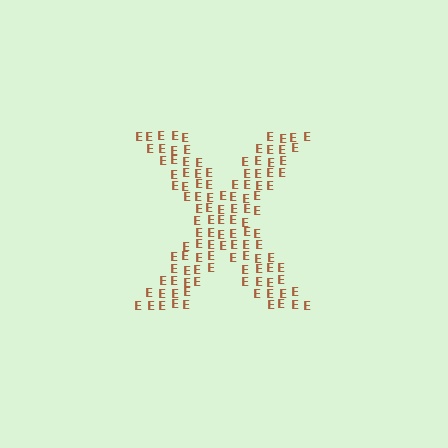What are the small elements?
The small elements are letter E's.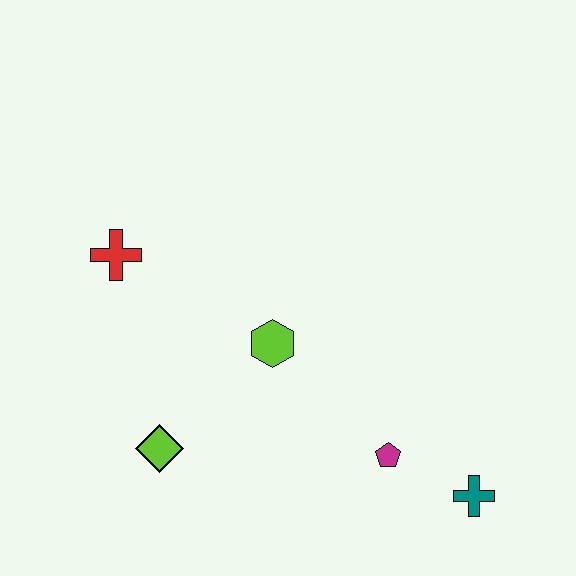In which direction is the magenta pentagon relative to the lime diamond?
The magenta pentagon is to the right of the lime diamond.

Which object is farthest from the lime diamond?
The teal cross is farthest from the lime diamond.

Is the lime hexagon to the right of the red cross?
Yes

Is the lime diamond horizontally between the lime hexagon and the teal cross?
No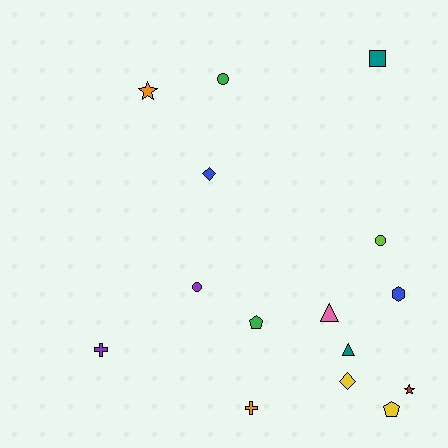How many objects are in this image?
There are 15 objects.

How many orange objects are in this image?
There are 2 orange objects.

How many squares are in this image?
There is 1 square.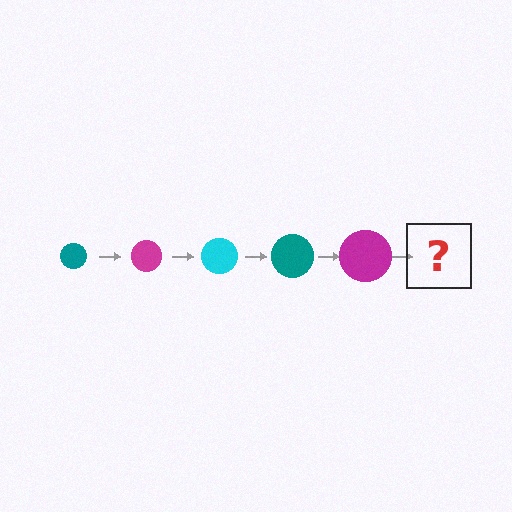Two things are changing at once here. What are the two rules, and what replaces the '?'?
The two rules are that the circle grows larger each step and the color cycles through teal, magenta, and cyan. The '?' should be a cyan circle, larger than the previous one.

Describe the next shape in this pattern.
It should be a cyan circle, larger than the previous one.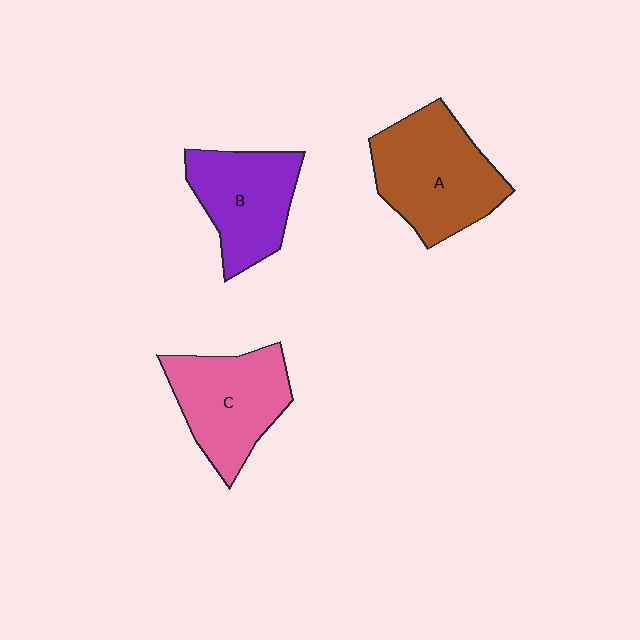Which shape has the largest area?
Shape A (brown).